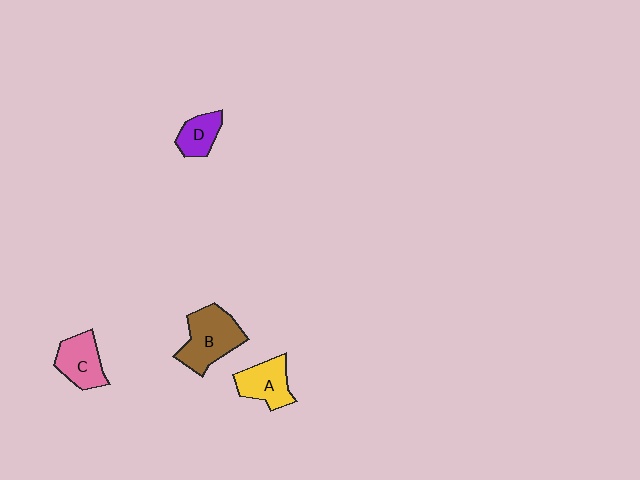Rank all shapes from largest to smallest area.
From largest to smallest: B (brown), C (pink), A (yellow), D (purple).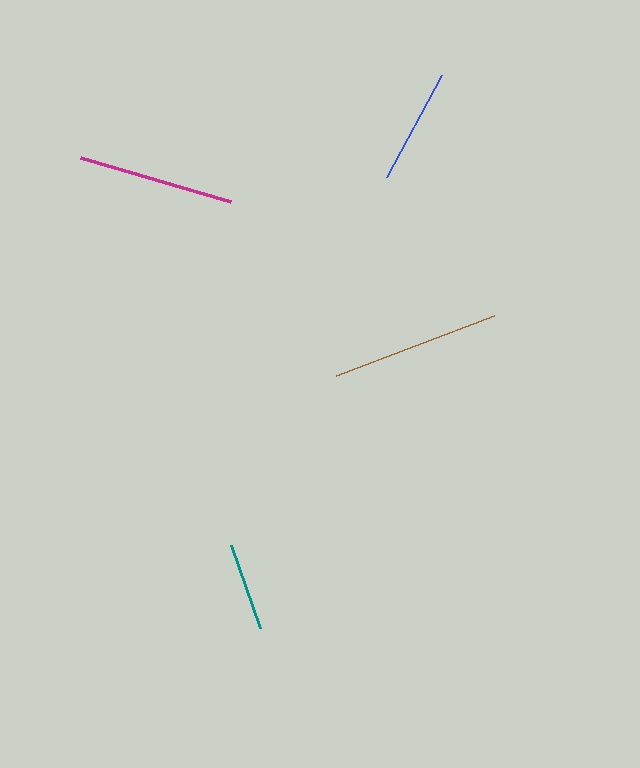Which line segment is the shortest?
The teal line is the shortest at approximately 88 pixels.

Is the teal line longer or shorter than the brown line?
The brown line is longer than the teal line.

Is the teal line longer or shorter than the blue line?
The blue line is longer than the teal line.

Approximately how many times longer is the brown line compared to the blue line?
The brown line is approximately 1.5 times the length of the blue line.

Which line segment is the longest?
The brown line is the longest at approximately 169 pixels.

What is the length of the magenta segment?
The magenta segment is approximately 156 pixels long.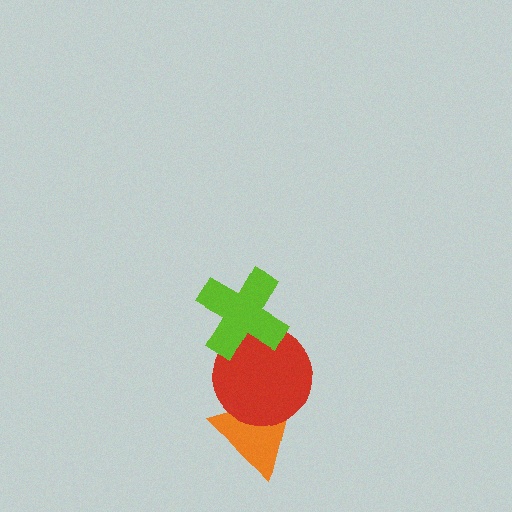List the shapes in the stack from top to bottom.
From top to bottom: the lime cross, the red circle, the orange triangle.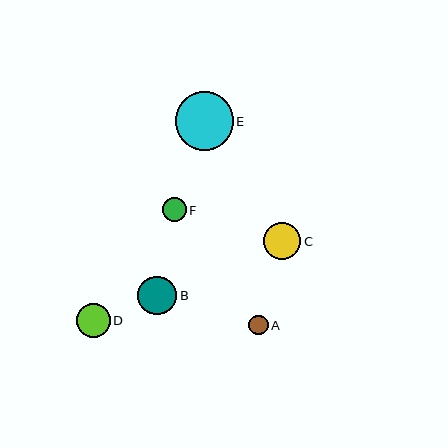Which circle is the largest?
Circle E is the largest with a size of approximately 58 pixels.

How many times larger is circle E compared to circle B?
Circle E is approximately 1.5 times the size of circle B.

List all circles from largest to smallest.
From largest to smallest: E, B, C, D, F, A.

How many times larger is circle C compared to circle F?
Circle C is approximately 1.5 times the size of circle F.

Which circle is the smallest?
Circle A is the smallest with a size of approximately 20 pixels.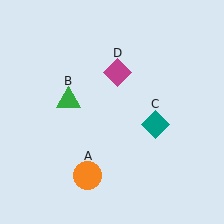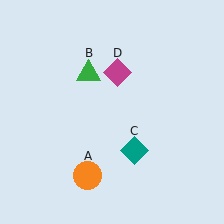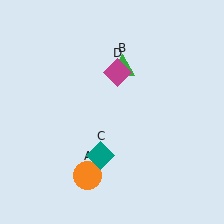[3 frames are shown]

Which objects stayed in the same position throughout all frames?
Orange circle (object A) and magenta diamond (object D) remained stationary.